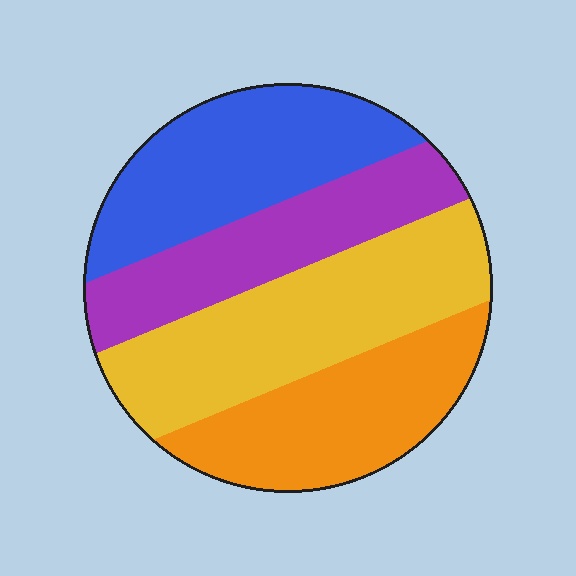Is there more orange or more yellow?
Yellow.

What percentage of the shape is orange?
Orange takes up about one quarter (1/4) of the shape.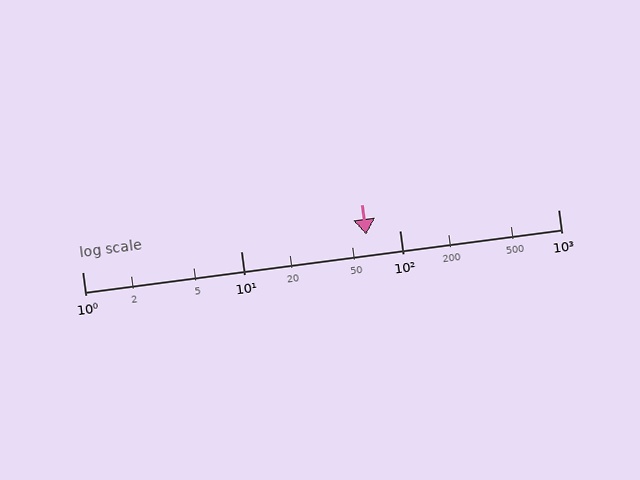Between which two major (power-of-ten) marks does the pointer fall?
The pointer is between 10 and 100.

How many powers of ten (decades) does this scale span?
The scale spans 3 decades, from 1 to 1000.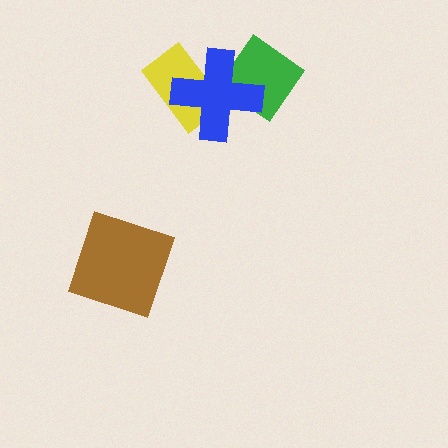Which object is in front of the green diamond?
The blue cross is in front of the green diamond.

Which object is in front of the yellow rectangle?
The blue cross is in front of the yellow rectangle.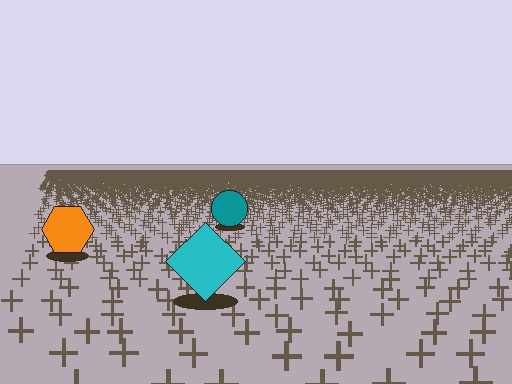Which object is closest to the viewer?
The cyan diamond is closest. The texture marks near it are larger and more spread out.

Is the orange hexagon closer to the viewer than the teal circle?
Yes. The orange hexagon is closer — you can tell from the texture gradient: the ground texture is coarser near it.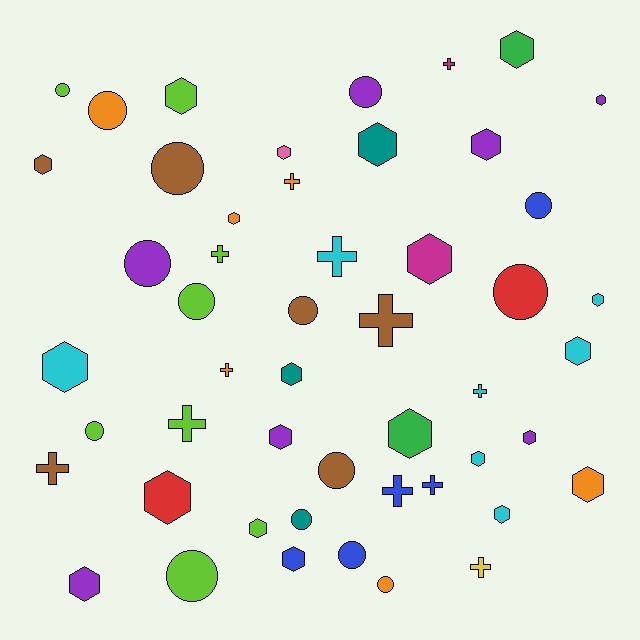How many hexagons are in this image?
There are 23 hexagons.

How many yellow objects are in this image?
There is 1 yellow object.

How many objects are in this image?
There are 50 objects.